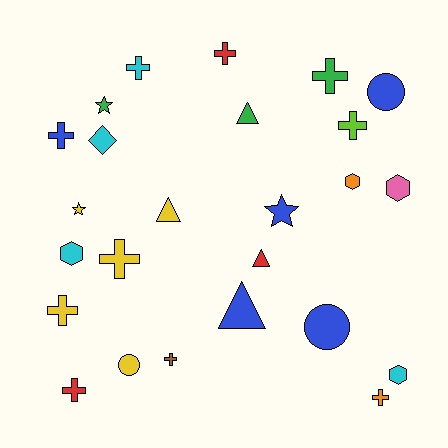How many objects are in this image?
There are 25 objects.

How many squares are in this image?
There are no squares.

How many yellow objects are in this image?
There are 5 yellow objects.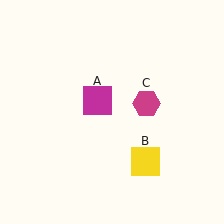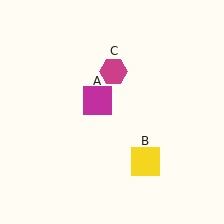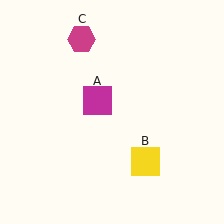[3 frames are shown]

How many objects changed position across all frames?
1 object changed position: magenta hexagon (object C).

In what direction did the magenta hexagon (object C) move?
The magenta hexagon (object C) moved up and to the left.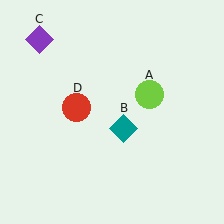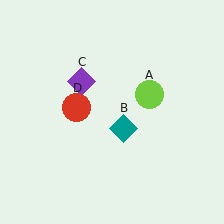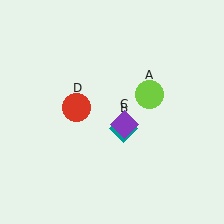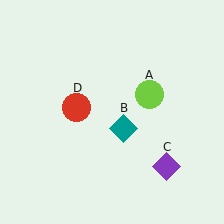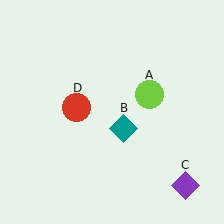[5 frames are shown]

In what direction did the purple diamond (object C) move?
The purple diamond (object C) moved down and to the right.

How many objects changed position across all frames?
1 object changed position: purple diamond (object C).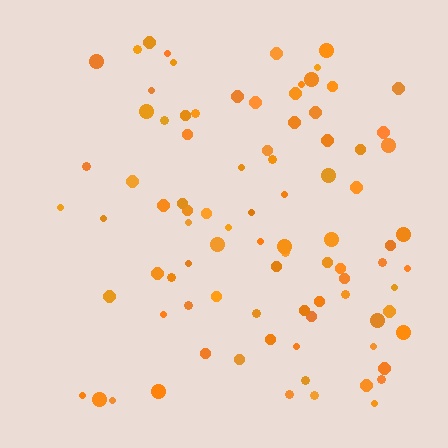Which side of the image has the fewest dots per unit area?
The left.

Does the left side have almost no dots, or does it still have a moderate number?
Still a moderate number, just noticeably fewer than the right.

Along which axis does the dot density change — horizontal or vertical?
Horizontal.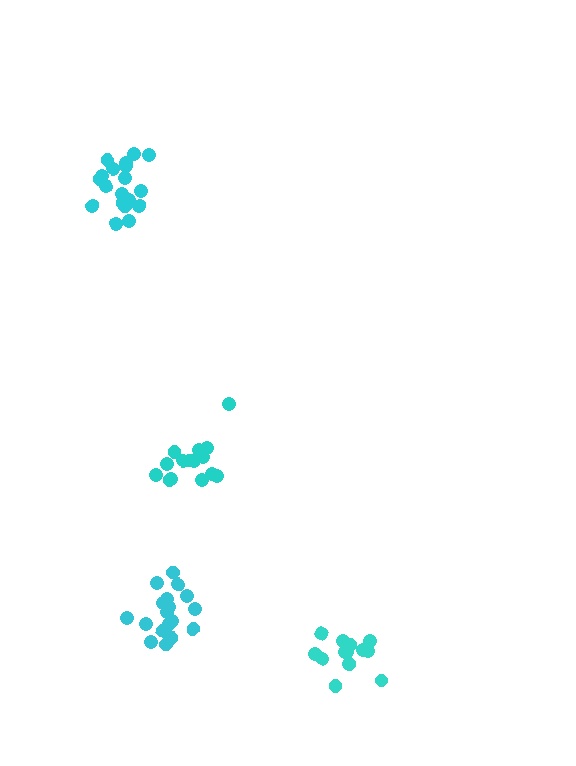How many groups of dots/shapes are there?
There are 4 groups.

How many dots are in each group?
Group 1: 16 dots, Group 2: 19 dots, Group 3: 20 dots, Group 4: 15 dots (70 total).